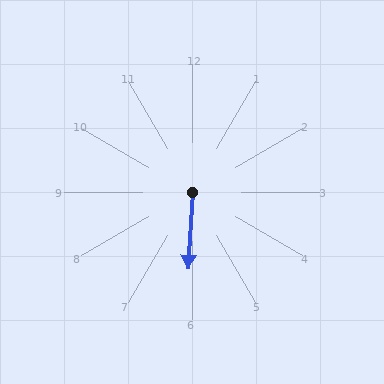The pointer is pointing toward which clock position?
Roughly 6 o'clock.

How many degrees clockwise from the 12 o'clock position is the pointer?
Approximately 183 degrees.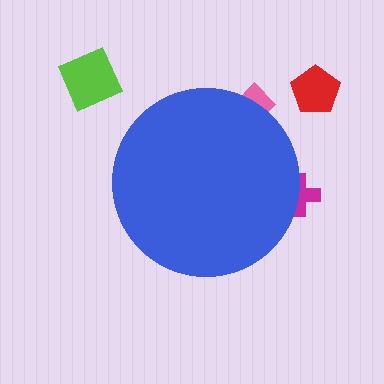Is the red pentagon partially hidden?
No, the red pentagon is fully visible.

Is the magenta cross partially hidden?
Yes, the magenta cross is partially hidden behind the blue circle.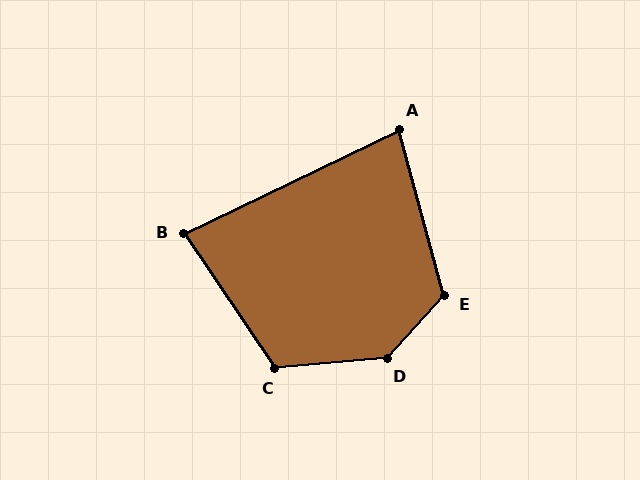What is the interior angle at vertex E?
Approximately 123 degrees (obtuse).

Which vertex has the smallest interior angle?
A, at approximately 79 degrees.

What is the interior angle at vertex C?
Approximately 119 degrees (obtuse).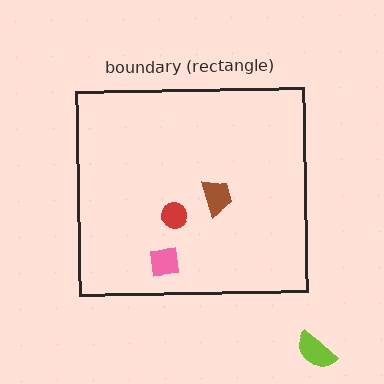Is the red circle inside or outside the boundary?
Inside.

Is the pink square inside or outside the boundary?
Inside.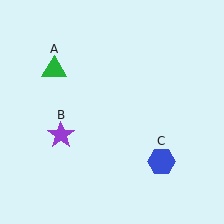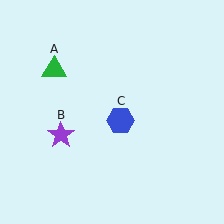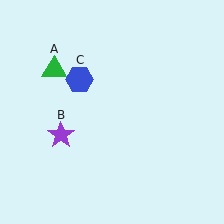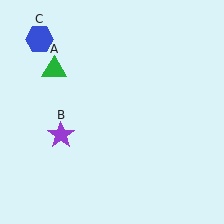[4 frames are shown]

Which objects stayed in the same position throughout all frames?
Green triangle (object A) and purple star (object B) remained stationary.